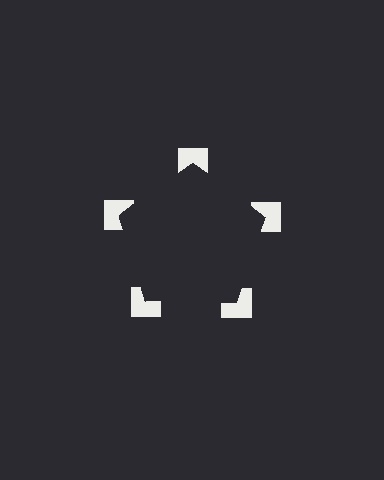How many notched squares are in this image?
There are 5 — one at each vertex of the illusory pentagon.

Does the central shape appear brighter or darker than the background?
It typically appears slightly darker than the background, even though no actual brightness change is drawn.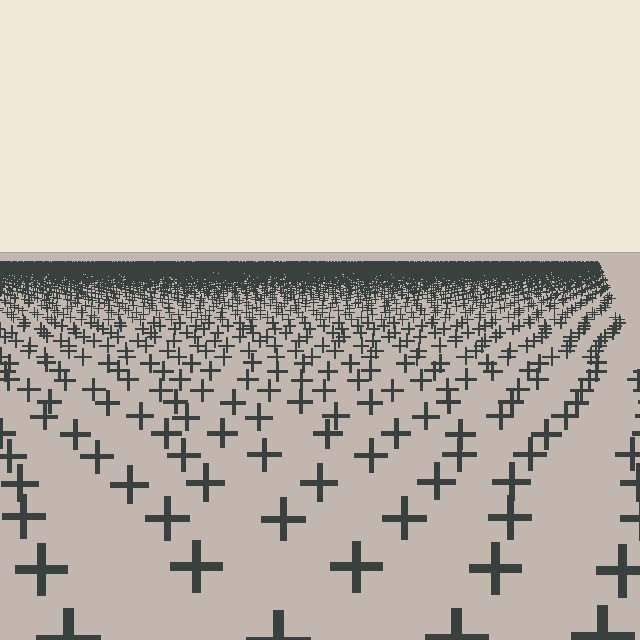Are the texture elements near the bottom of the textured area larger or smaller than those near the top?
Larger. Near the bottom, elements are closer to the viewer and appear at a bigger on-screen size.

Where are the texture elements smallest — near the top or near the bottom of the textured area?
Near the top.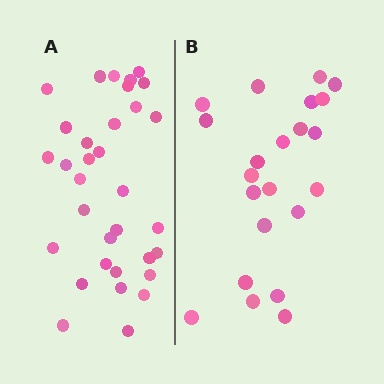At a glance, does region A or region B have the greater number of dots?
Region A (the left region) has more dots.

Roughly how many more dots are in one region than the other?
Region A has roughly 12 or so more dots than region B.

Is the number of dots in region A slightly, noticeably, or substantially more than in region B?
Region A has substantially more. The ratio is roughly 1.5 to 1.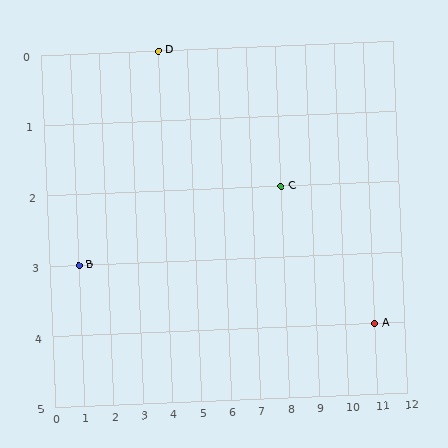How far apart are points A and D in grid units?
Points A and D are 7 columns and 4 rows apart (about 8.1 grid units diagonally).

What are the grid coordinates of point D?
Point D is at grid coordinates (4, 0).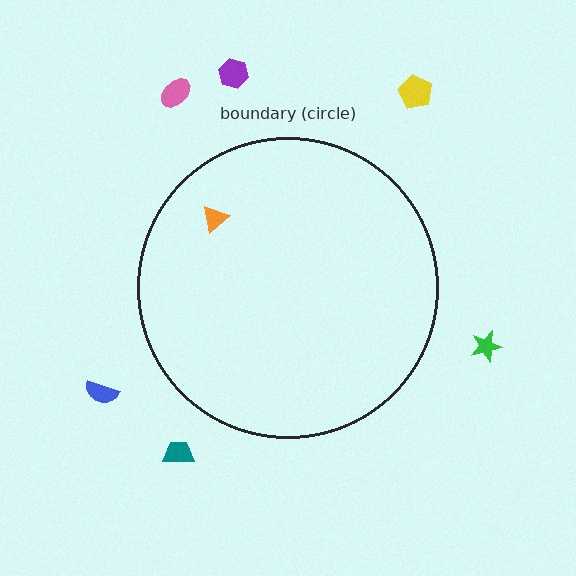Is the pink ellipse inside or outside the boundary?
Outside.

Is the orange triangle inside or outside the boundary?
Inside.